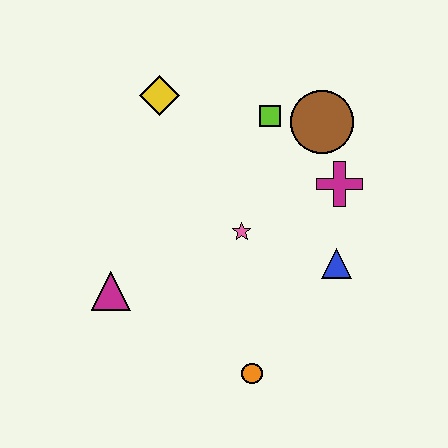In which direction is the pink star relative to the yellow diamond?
The pink star is below the yellow diamond.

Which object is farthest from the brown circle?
The magenta triangle is farthest from the brown circle.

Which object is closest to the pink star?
The blue triangle is closest to the pink star.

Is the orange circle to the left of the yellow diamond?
No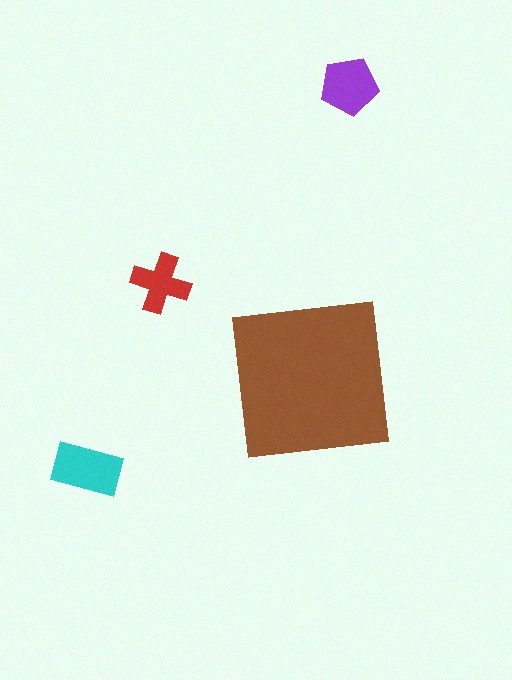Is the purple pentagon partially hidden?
No, the purple pentagon is fully visible.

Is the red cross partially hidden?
No, the red cross is fully visible.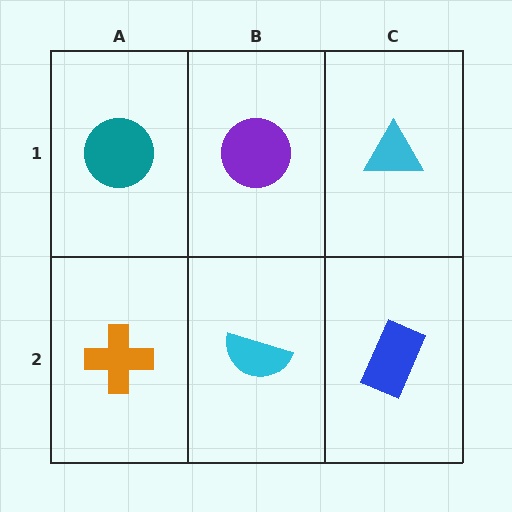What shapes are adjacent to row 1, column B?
A cyan semicircle (row 2, column B), a teal circle (row 1, column A), a cyan triangle (row 1, column C).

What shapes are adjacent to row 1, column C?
A blue rectangle (row 2, column C), a purple circle (row 1, column B).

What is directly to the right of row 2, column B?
A blue rectangle.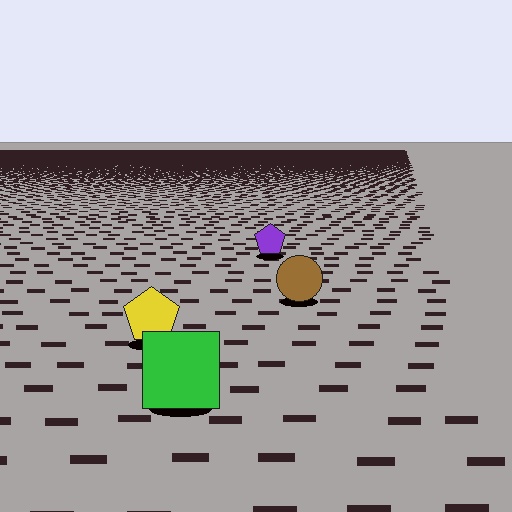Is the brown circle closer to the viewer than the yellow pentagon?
No. The yellow pentagon is closer — you can tell from the texture gradient: the ground texture is coarser near it.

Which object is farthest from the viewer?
The purple pentagon is farthest from the viewer. It appears smaller and the ground texture around it is denser.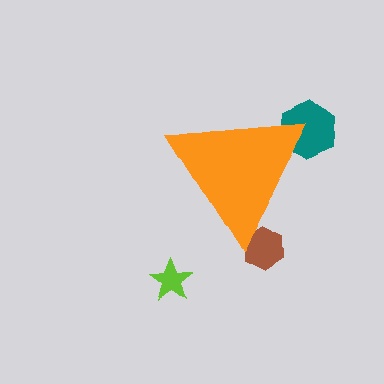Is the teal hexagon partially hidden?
Yes, the teal hexagon is partially hidden behind the orange triangle.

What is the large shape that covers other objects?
An orange triangle.